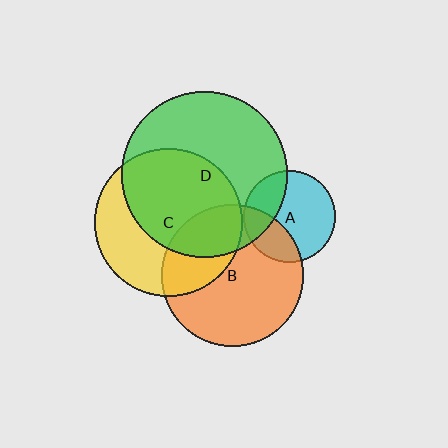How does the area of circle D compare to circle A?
Approximately 3.2 times.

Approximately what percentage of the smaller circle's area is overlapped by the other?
Approximately 30%.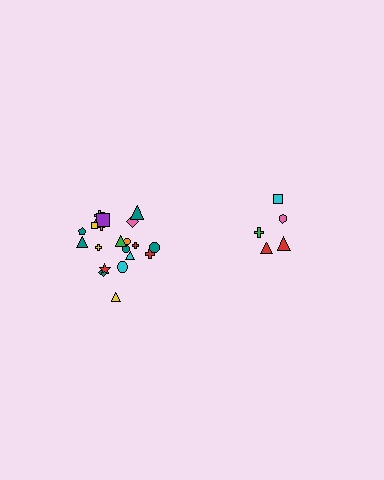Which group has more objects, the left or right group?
The left group.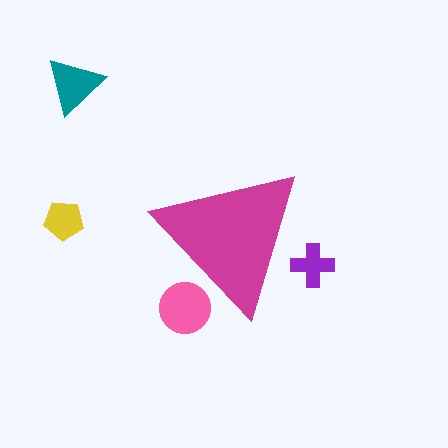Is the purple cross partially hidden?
Yes, the purple cross is partially hidden behind the magenta triangle.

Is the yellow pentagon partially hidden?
No, the yellow pentagon is fully visible.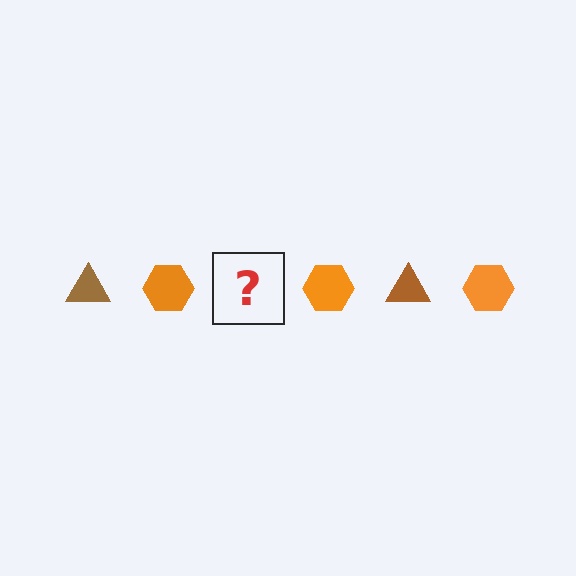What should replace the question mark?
The question mark should be replaced with a brown triangle.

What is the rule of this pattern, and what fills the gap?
The rule is that the pattern alternates between brown triangle and orange hexagon. The gap should be filled with a brown triangle.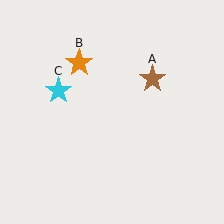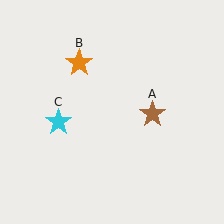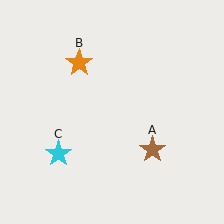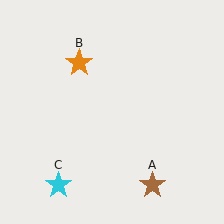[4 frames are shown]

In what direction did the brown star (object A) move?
The brown star (object A) moved down.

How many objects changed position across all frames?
2 objects changed position: brown star (object A), cyan star (object C).